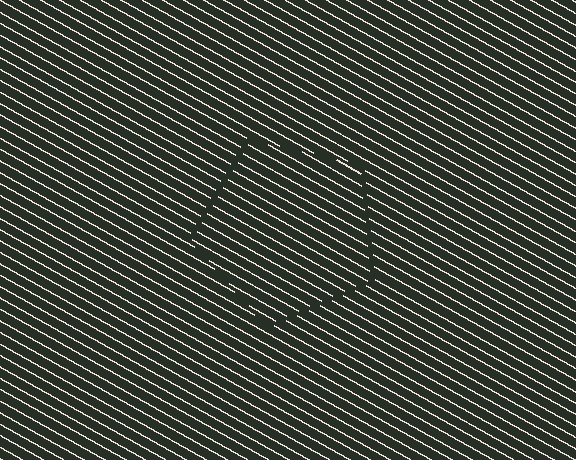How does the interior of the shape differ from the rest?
The interior of the shape contains the same grating, shifted by half a period — the contour is defined by the phase discontinuity where line-ends from the inner and outer gratings abut.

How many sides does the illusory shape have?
5 sides — the line-ends trace a pentagon.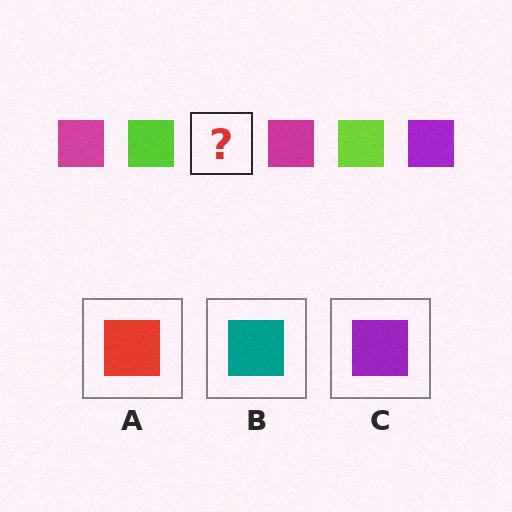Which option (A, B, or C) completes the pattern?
C.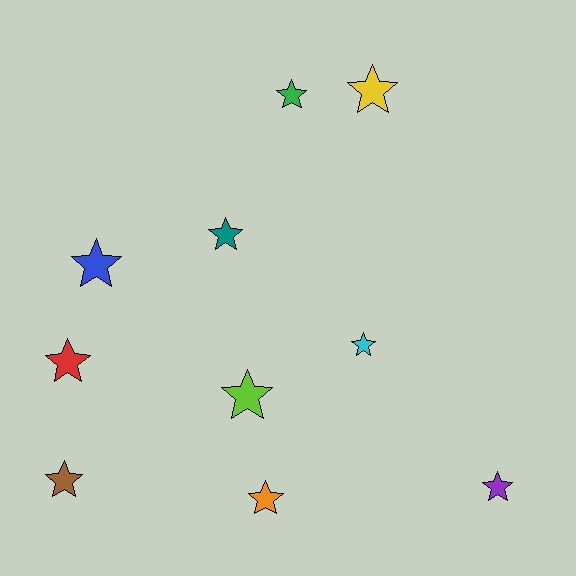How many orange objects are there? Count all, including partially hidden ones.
There is 1 orange object.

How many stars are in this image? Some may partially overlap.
There are 10 stars.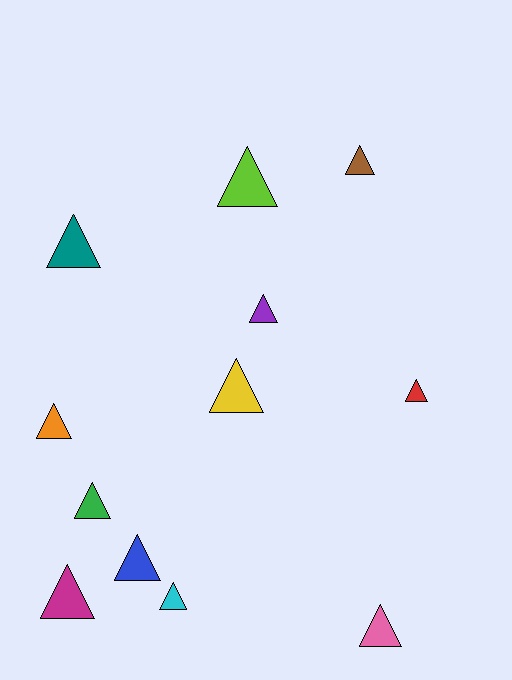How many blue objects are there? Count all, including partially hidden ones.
There is 1 blue object.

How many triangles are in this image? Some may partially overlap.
There are 12 triangles.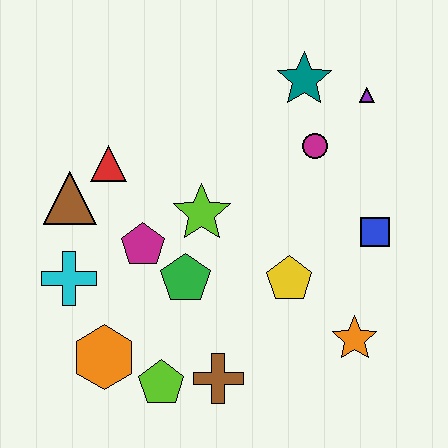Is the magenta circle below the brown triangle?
No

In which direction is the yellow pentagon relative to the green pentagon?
The yellow pentagon is to the right of the green pentagon.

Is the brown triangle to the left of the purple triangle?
Yes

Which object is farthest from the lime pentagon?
The purple triangle is farthest from the lime pentagon.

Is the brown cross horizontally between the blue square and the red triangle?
Yes